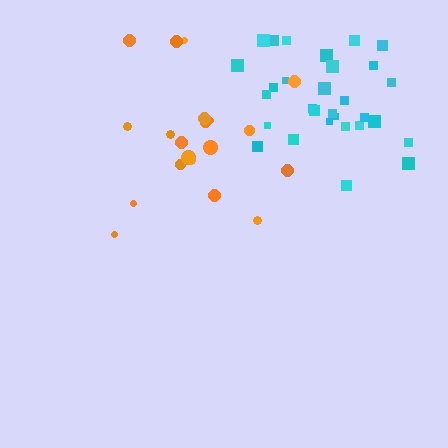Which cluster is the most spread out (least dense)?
Orange.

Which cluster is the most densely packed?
Cyan.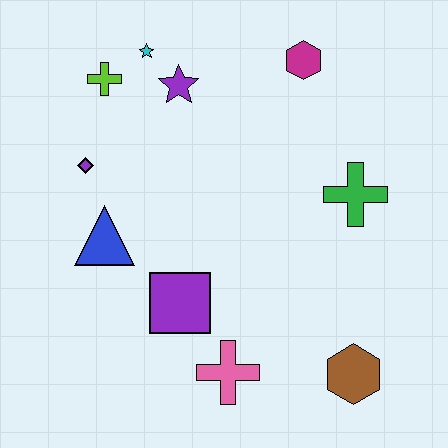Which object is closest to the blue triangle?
The purple diamond is closest to the blue triangle.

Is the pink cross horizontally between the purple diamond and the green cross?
Yes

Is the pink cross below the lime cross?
Yes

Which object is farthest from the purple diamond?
The brown hexagon is farthest from the purple diamond.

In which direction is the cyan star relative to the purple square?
The cyan star is above the purple square.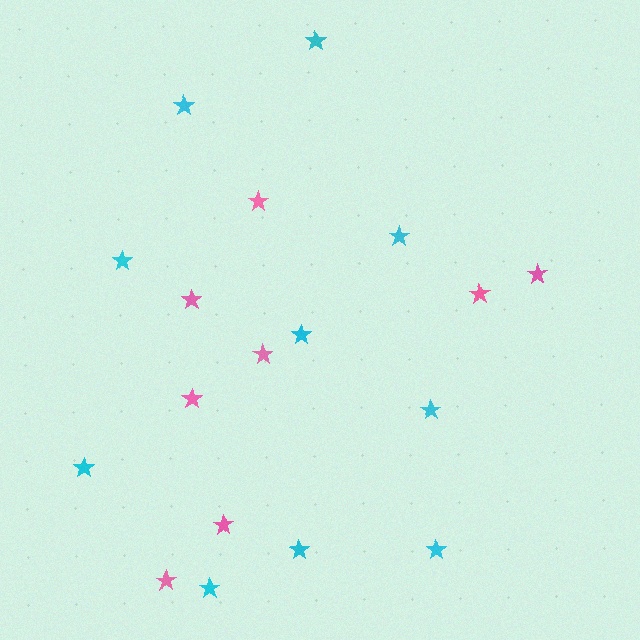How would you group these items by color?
There are 2 groups: one group of cyan stars (10) and one group of pink stars (8).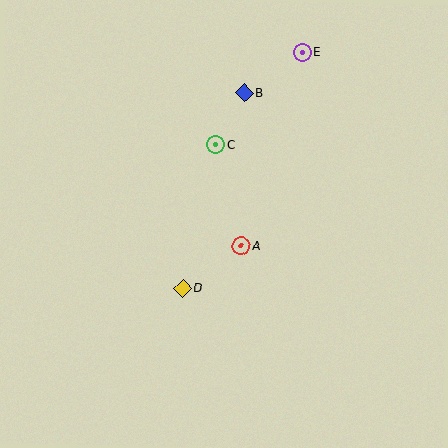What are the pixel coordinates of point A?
Point A is at (241, 246).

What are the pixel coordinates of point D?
Point D is at (183, 288).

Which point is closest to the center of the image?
Point A at (241, 246) is closest to the center.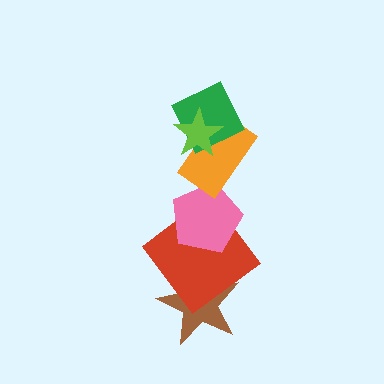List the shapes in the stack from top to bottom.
From top to bottom: the lime star, the green diamond, the orange rectangle, the pink pentagon, the red diamond, the brown star.